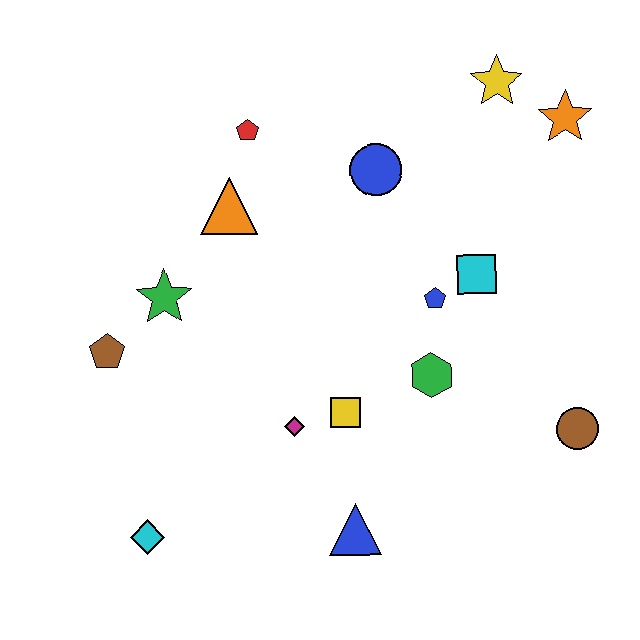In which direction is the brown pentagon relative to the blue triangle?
The brown pentagon is to the left of the blue triangle.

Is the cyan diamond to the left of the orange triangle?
Yes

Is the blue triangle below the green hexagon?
Yes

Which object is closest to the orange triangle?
The red pentagon is closest to the orange triangle.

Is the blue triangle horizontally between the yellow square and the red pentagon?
No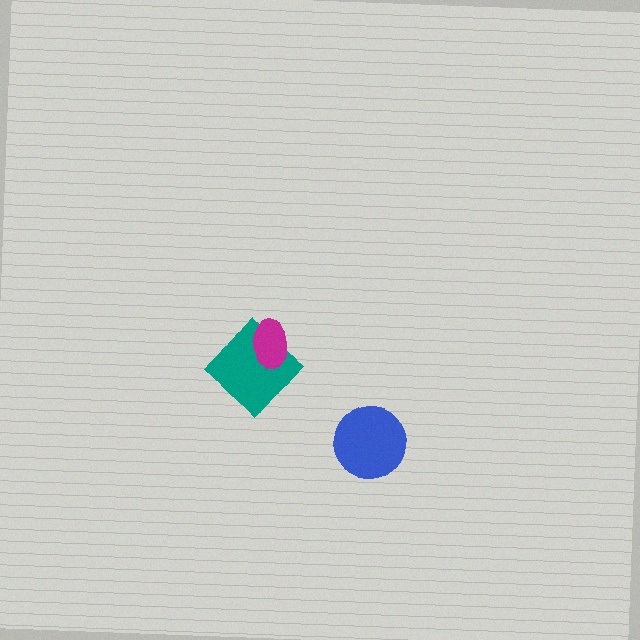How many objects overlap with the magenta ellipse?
1 object overlaps with the magenta ellipse.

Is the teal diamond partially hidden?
Yes, it is partially covered by another shape.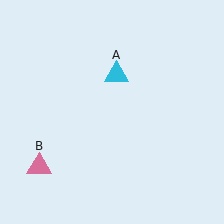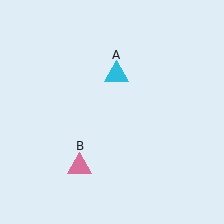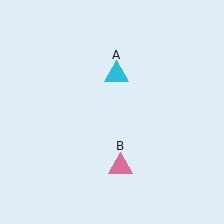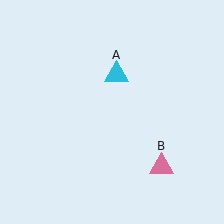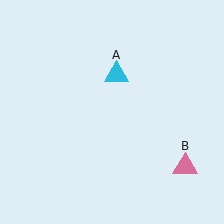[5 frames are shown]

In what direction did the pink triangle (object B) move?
The pink triangle (object B) moved right.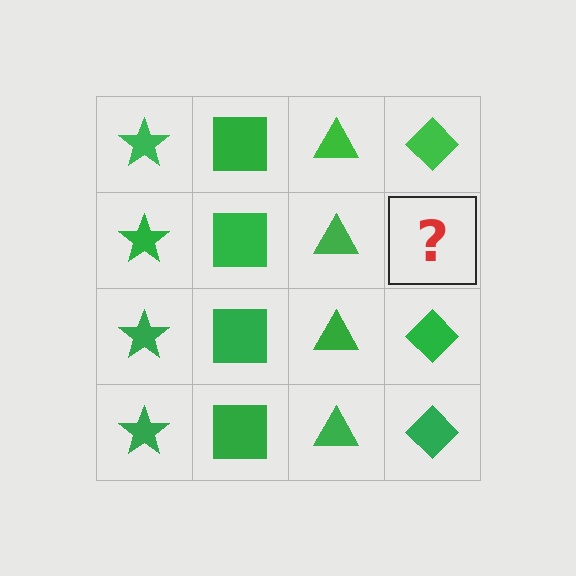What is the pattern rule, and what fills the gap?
The rule is that each column has a consistent shape. The gap should be filled with a green diamond.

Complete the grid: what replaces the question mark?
The question mark should be replaced with a green diamond.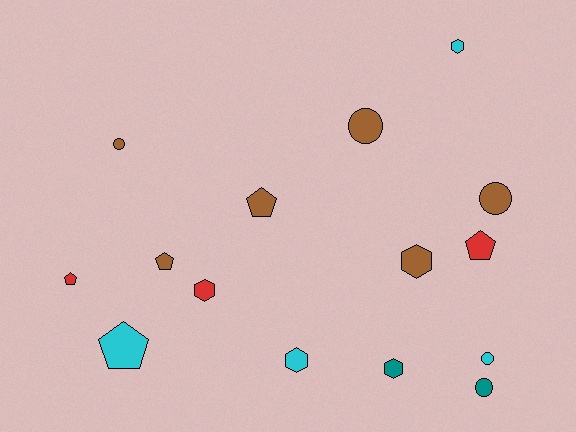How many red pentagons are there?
There are 2 red pentagons.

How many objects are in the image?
There are 15 objects.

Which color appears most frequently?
Brown, with 6 objects.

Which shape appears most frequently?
Hexagon, with 5 objects.